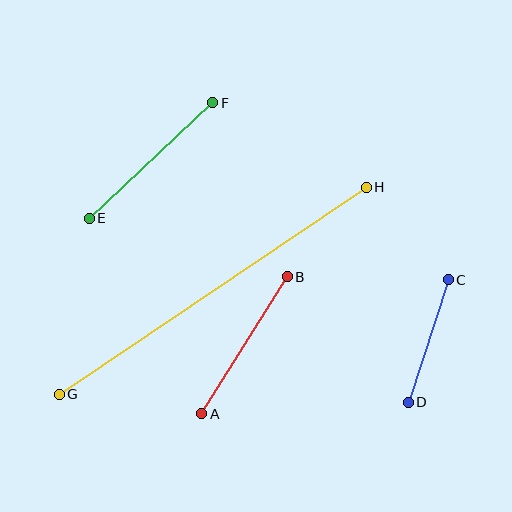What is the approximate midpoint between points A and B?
The midpoint is at approximately (245, 345) pixels.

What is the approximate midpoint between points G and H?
The midpoint is at approximately (213, 291) pixels.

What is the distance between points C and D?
The distance is approximately 129 pixels.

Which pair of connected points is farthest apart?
Points G and H are farthest apart.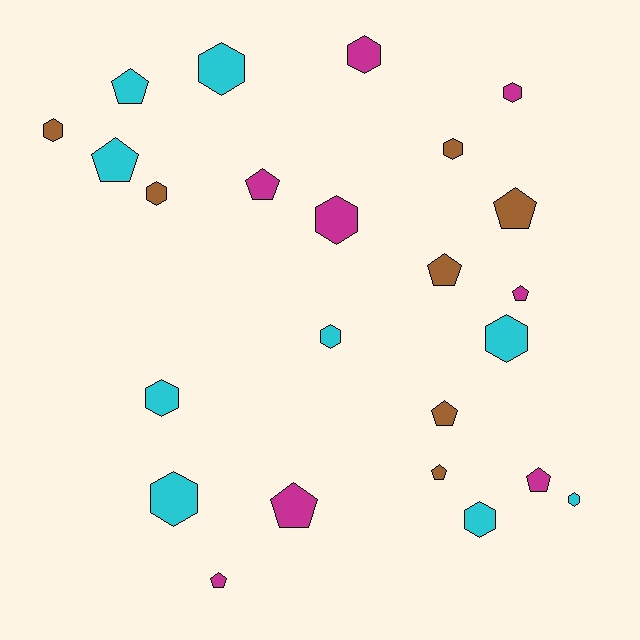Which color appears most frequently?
Cyan, with 9 objects.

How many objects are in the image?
There are 24 objects.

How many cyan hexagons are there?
There are 7 cyan hexagons.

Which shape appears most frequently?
Hexagon, with 13 objects.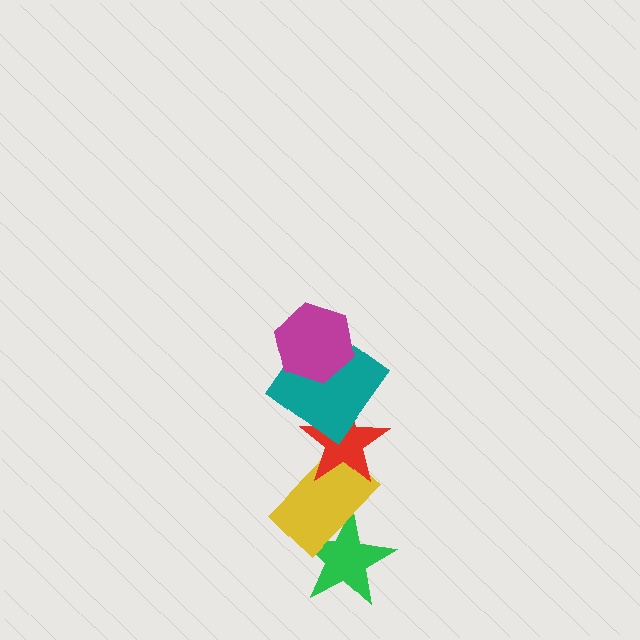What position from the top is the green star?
The green star is 5th from the top.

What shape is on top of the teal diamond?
The magenta hexagon is on top of the teal diamond.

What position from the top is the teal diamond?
The teal diamond is 2nd from the top.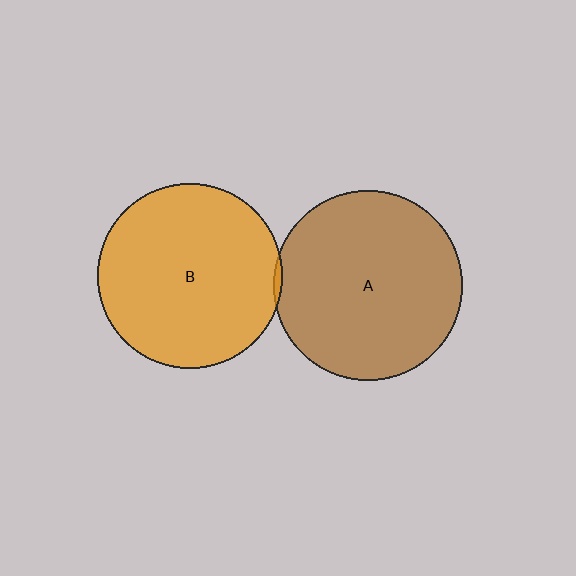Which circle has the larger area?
Circle A (brown).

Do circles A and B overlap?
Yes.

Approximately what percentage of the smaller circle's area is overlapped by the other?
Approximately 5%.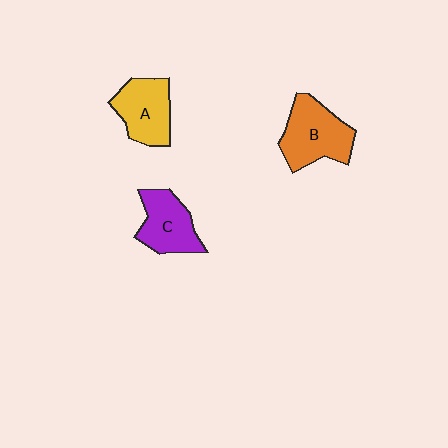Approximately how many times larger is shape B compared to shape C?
Approximately 1.3 times.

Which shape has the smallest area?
Shape C (purple).